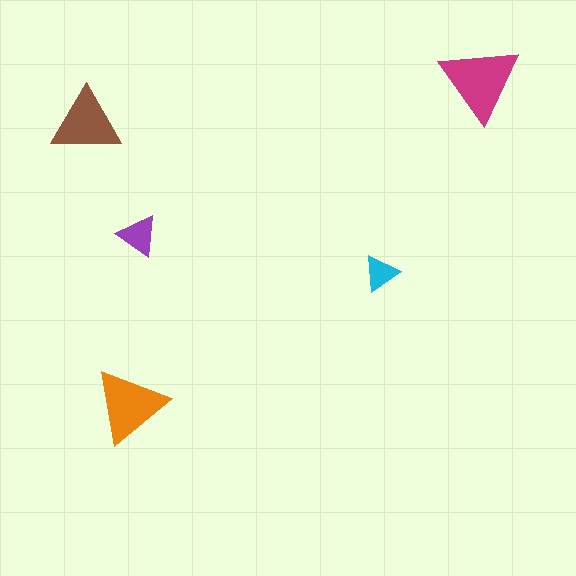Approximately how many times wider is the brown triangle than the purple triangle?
About 1.5 times wider.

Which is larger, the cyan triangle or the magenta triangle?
The magenta one.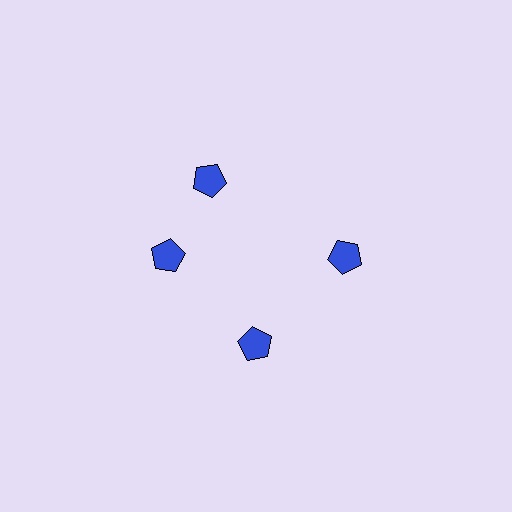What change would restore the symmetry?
The symmetry would be restored by rotating it back into even spacing with its neighbors so that all 4 pentagons sit at equal angles and equal distance from the center.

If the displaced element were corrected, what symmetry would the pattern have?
It would have 4-fold rotational symmetry — the pattern would map onto itself every 90 degrees.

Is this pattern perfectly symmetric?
No. The 4 blue pentagons are arranged in a ring, but one element near the 12 o'clock position is rotated out of alignment along the ring, breaking the 4-fold rotational symmetry.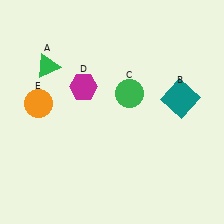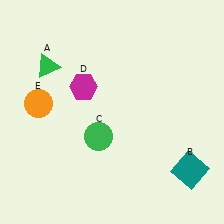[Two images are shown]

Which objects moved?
The objects that moved are: the teal square (B), the green circle (C).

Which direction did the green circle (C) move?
The green circle (C) moved down.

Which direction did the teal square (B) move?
The teal square (B) moved down.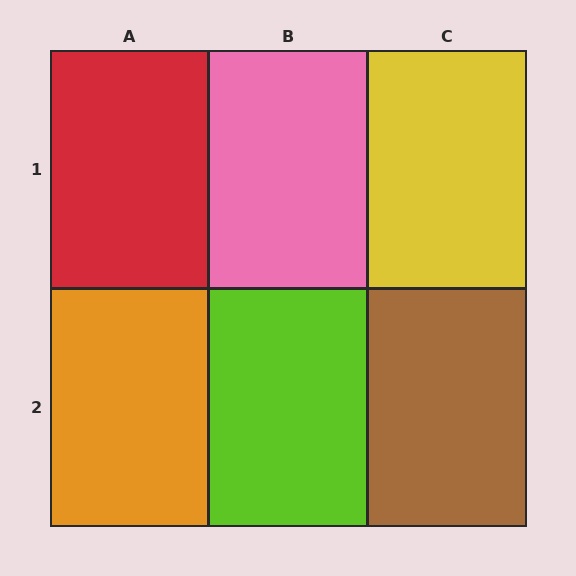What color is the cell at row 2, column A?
Orange.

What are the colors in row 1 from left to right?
Red, pink, yellow.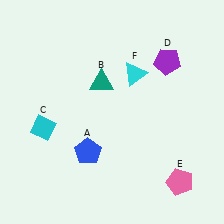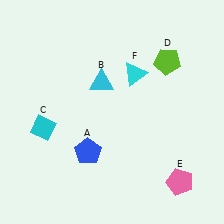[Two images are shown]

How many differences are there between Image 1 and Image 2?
There are 2 differences between the two images.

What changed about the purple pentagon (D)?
In Image 1, D is purple. In Image 2, it changed to lime.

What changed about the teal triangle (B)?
In Image 1, B is teal. In Image 2, it changed to cyan.